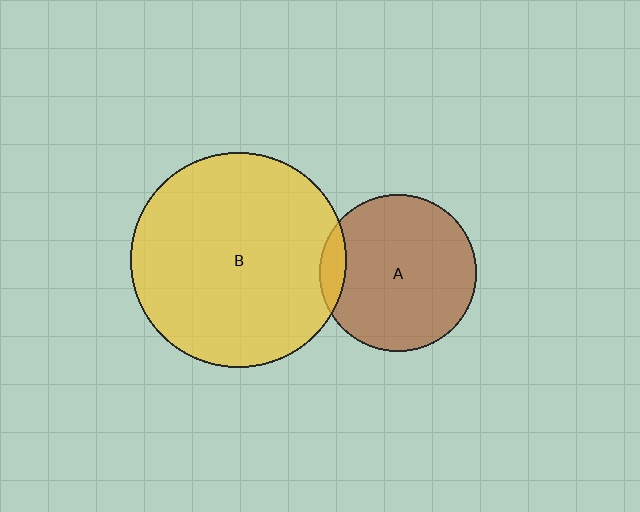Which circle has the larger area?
Circle B (yellow).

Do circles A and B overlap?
Yes.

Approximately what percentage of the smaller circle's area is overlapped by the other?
Approximately 10%.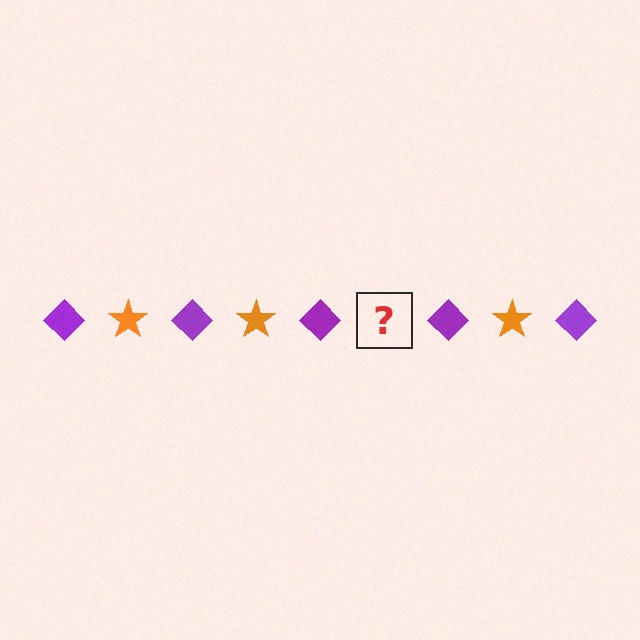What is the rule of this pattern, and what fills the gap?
The rule is that the pattern alternates between purple diamond and orange star. The gap should be filled with an orange star.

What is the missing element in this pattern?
The missing element is an orange star.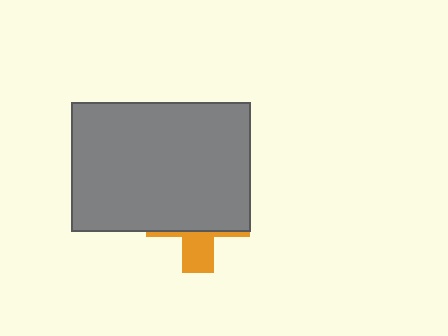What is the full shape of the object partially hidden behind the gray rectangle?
The partially hidden object is an orange cross.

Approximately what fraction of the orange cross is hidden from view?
Roughly 68% of the orange cross is hidden behind the gray rectangle.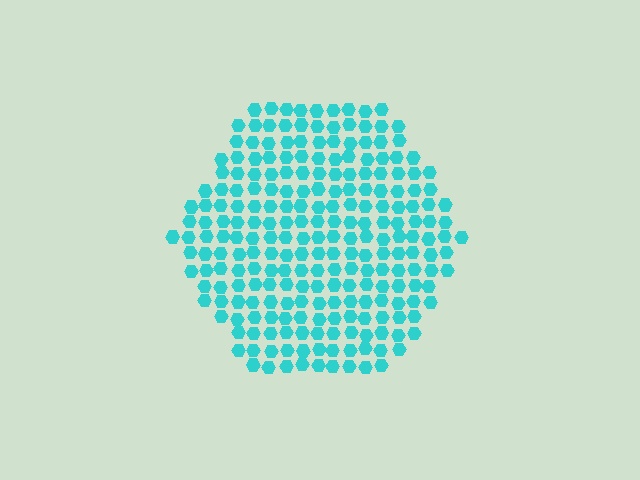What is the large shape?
The large shape is a hexagon.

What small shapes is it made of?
It is made of small hexagons.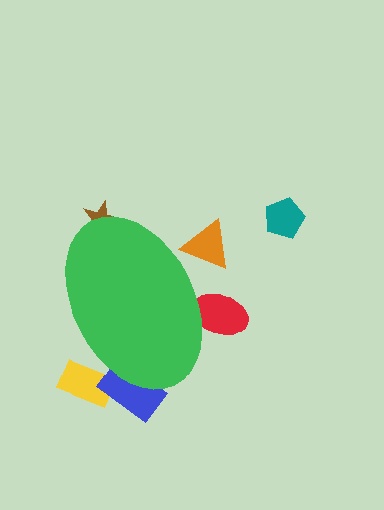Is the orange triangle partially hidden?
Yes, the orange triangle is partially hidden behind the green ellipse.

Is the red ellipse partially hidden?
Yes, the red ellipse is partially hidden behind the green ellipse.